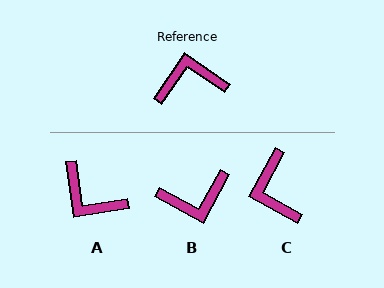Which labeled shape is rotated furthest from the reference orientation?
B, about 174 degrees away.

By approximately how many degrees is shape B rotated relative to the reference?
Approximately 174 degrees clockwise.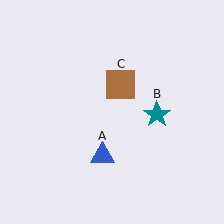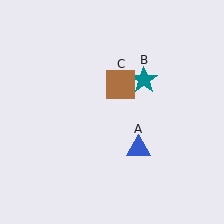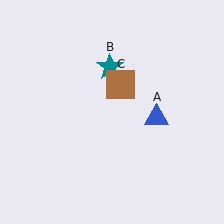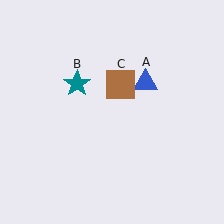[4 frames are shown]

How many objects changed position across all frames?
2 objects changed position: blue triangle (object A), teal star (object B).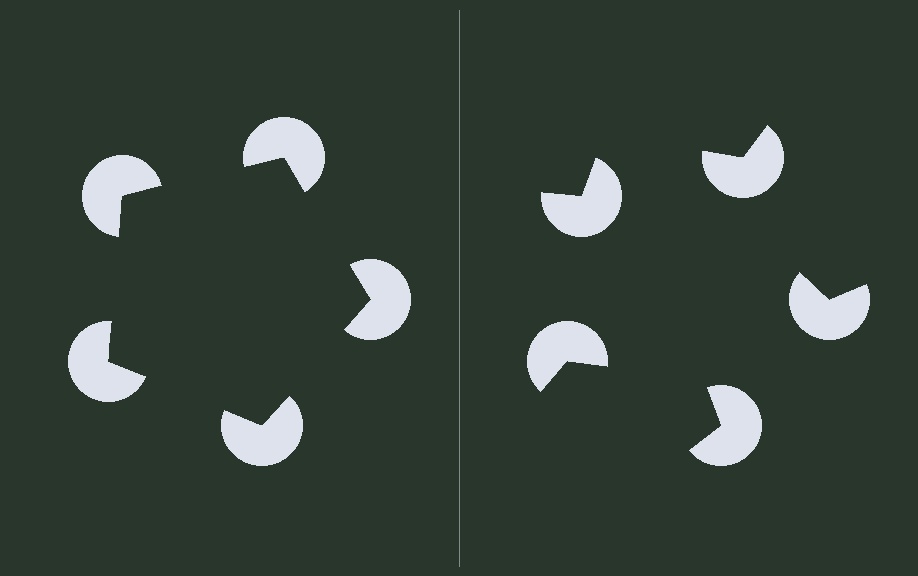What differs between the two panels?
The pac-man discs are positioned identically on both sides; only the wedge orientations differ. On the left they align to a pentagon; on the right they are misaligned.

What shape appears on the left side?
An illusory pentagon.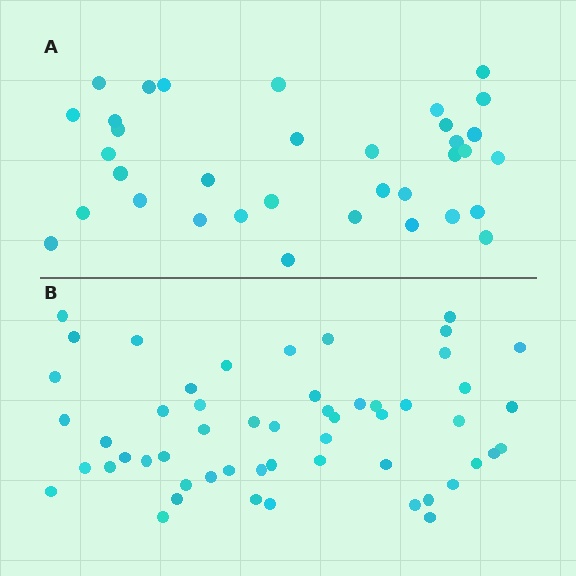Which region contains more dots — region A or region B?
Region B (the bottom region) has more dots.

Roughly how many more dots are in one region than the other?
Region B has approximately 20 more dots than region A.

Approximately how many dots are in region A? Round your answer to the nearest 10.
About 40 dots. (The exact count is 35, which rounds to 40.)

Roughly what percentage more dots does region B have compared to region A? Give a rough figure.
About 55% more.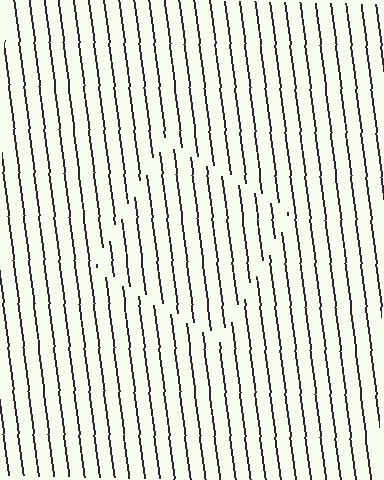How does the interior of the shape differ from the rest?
The interior of the shape contains the same grating, shifted by half a period — the contour is defined by the phase discontinuity where line-ends from the inner and outer gratings abut.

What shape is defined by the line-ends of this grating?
An illusory square. The interior of the shape contains the same grating, shifted by half a period — the contour is defined by the phase discontinuity where line-ends from the inner and outer gratings abut.